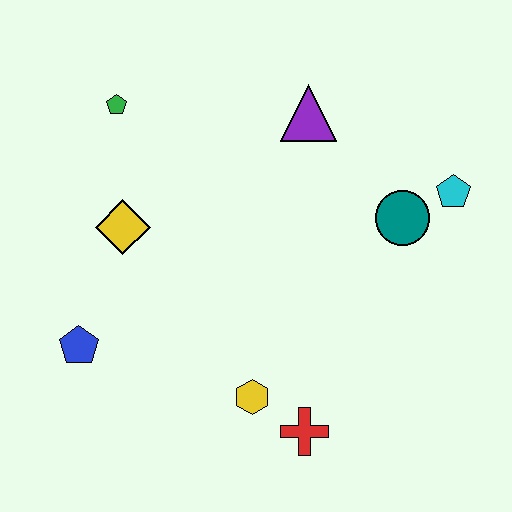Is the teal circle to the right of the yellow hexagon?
Yes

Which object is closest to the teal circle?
The cyan pentagon is closest to the teal circle.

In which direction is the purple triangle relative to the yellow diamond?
The purple triangle is to the right of the yellow diamond.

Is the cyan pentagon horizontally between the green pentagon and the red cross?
No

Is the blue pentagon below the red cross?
No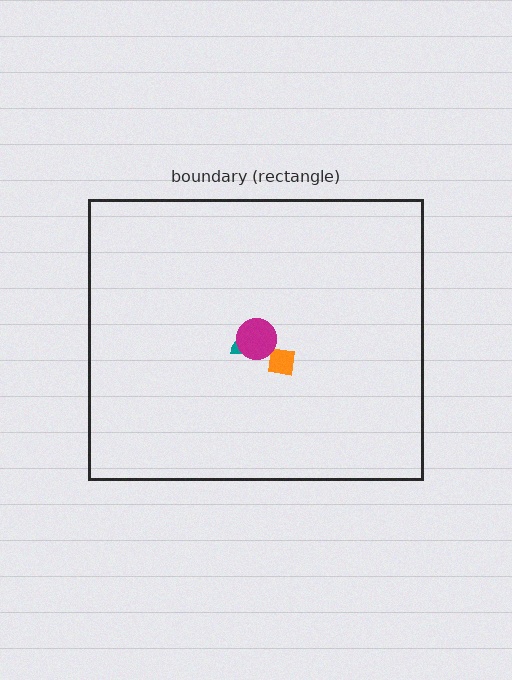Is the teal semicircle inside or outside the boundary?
Inside.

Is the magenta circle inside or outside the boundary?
Inside.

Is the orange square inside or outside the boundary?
Inside.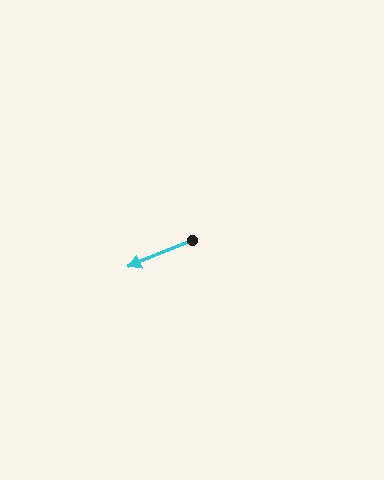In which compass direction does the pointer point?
West.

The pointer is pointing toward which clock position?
Roughly 8 o'clock.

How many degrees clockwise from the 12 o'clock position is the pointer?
Approximately 248 degrees.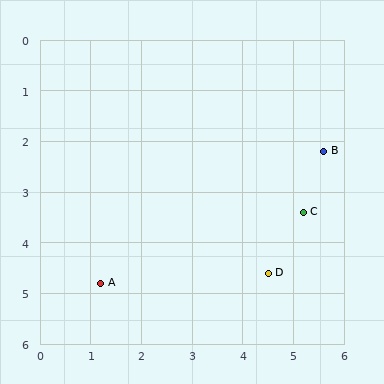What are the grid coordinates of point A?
Point A is at approximately (1.2, 4.8).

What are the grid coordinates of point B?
Point B is at approximately (5.6, 2.2).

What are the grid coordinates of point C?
Point C is at approximately (5.2, 3.4).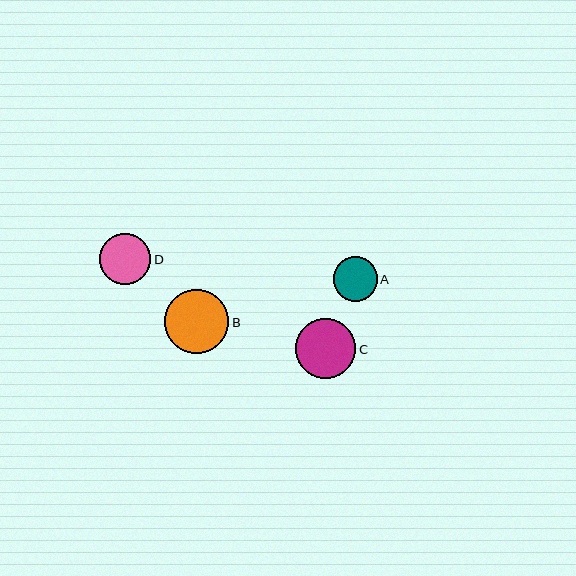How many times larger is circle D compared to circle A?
Circle D is approximately 1.1 times the size of circle A.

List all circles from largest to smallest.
From largest to smallest: B, C, D, A.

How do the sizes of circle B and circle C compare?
Circle B and circle C are approximately the same size.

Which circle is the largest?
Circle B is the largest with a size of approximately 64 pixels.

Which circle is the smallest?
Circle A is the smallest with a size of approximately 44 pixels.